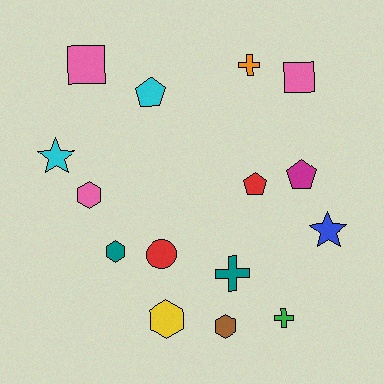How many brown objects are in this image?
There is 1 brown object.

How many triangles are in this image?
There are no triangles.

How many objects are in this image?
There are 15 objects.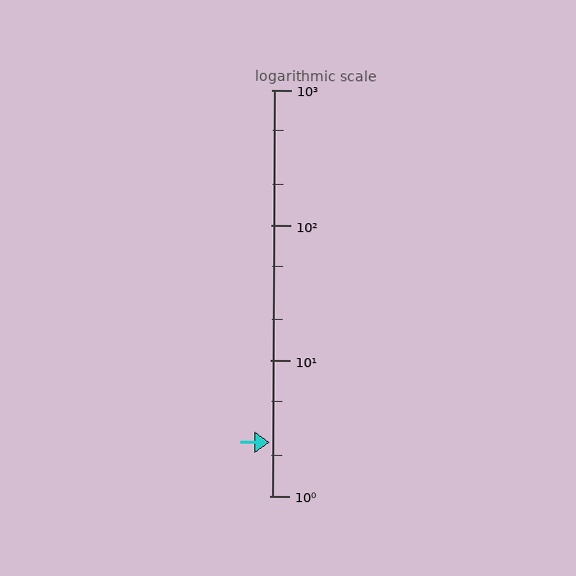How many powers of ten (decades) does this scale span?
The scale spans 3 decades, from 1 to 1000.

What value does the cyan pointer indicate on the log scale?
The pointer indicates approximately 2.5.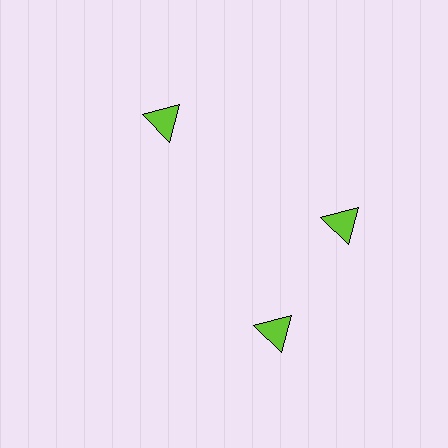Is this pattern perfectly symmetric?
No. The 3 lime triangles are arranged in a ring, but one element near the 7 o'clock position is rotated out of alignment along the ring, breaking the 3-fold rotational symmetry.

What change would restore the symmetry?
The symmetry would be restored by rotating it back into even spacing with its neighbors so that all 3 triangles sit at equal angles and equal distance from the center.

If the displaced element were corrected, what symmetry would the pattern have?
It would have 3-fold rotational symmetry — the pattern would map onto itself every 120 degrees.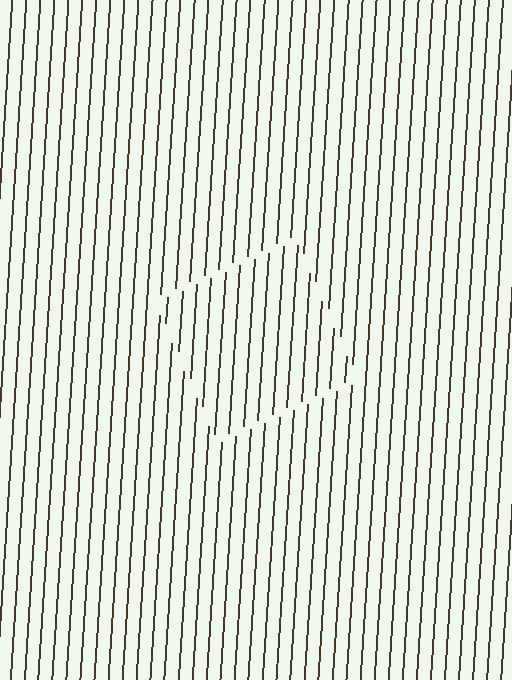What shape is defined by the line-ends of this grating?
An illusory square. The interior of the shape contains the same grating, shifted by half a period — the contour is defined by the phase discontinuity where line-ends from the inner and outer gratings abut.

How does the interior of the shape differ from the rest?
The interior of the shape contains the same grating, shifted by half a period — the contour is defined by the phase discontinuity where line-ends from the inner and outer gratings abut.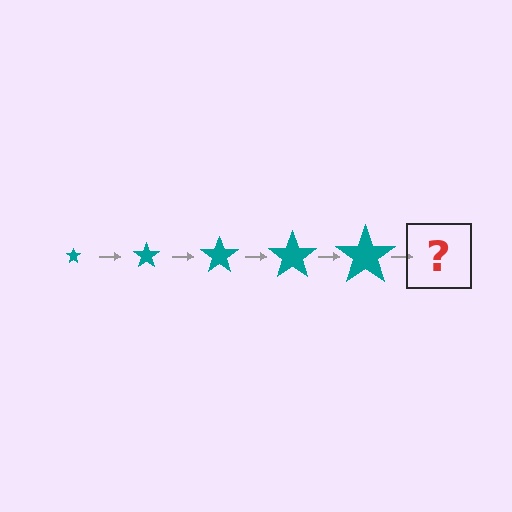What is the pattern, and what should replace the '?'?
The pattern is that the star gets progressively larger each step. The '?' should be a teal star, larger than the previous one.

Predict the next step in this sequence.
The next step is a teal star, larger than the previous one.